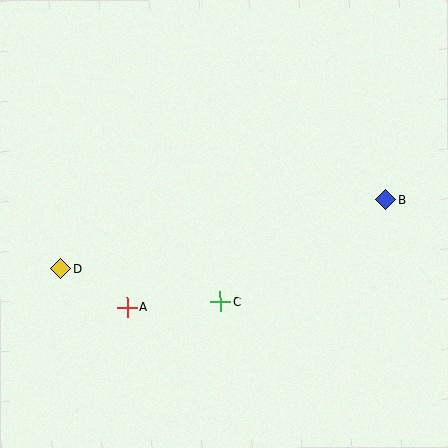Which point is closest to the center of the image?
Point C at (220, 302) is closest to the center.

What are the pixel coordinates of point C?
Point C is at (220, 302).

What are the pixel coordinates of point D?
Point D is at (61, 269).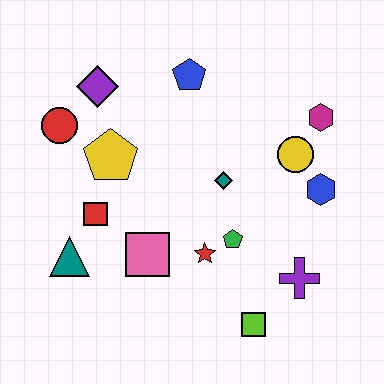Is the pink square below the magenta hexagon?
Yes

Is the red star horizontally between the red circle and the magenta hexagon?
Yes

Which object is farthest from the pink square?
The magenta hexagon is farthest from the pink square.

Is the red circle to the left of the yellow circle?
Yes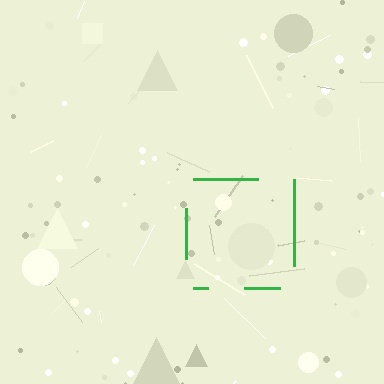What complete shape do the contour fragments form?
The contour fragments form a square.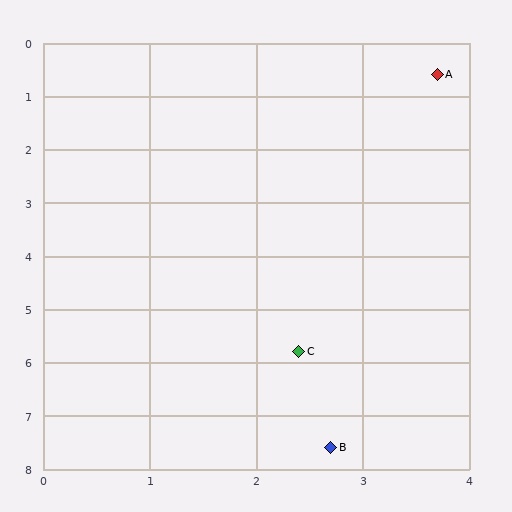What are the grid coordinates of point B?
Point B is at approximately (2.7, 7.6).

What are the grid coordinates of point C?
Point C is at approximately (2.4, 5.8).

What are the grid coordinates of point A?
Point A is at approximately (3.7, 0.6).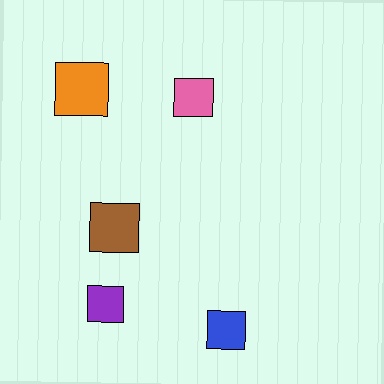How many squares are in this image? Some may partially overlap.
There are 5 squares.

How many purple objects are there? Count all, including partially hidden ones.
There is 1 purple object.